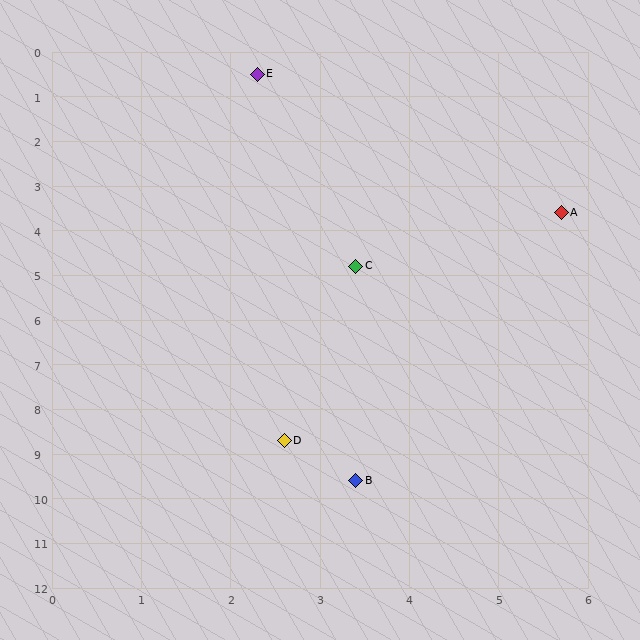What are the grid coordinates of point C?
Point C is at approximately (3.4, 4.8).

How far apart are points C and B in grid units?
Points C and B are about 4.8 grid units apart.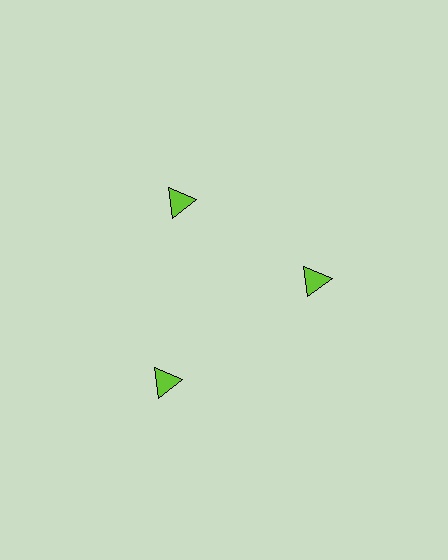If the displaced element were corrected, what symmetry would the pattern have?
It would have 3-fold rotational symmetry — the pattern would map onto itself every 120 degrees.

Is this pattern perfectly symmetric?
No. The 3 lime triangles are arranged in a ring, but one element near the 7 o'clock position is pushed outward from the center, breaking the 3-fold rotational symmetry.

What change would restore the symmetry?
The symmetry would be restored by moving it inward, back onto the ring so that all 3 triangles sit at equal angles and equal distance from the center.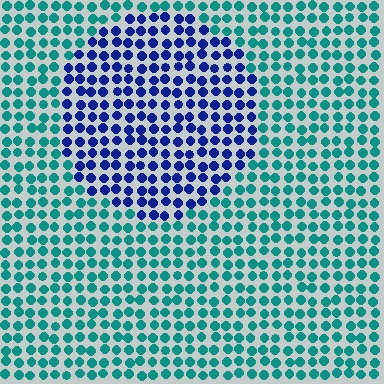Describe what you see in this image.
The image is filled with small teal elements in a uniform arrangement. A circle-shaped region is visible where the elements are tinted to a slightly different hue, forming a subtle color boundary.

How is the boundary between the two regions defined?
The boundary is defined purely by a slight shift in hue (about 56 degrees). Spacing, size, and orientation are identical on both sides.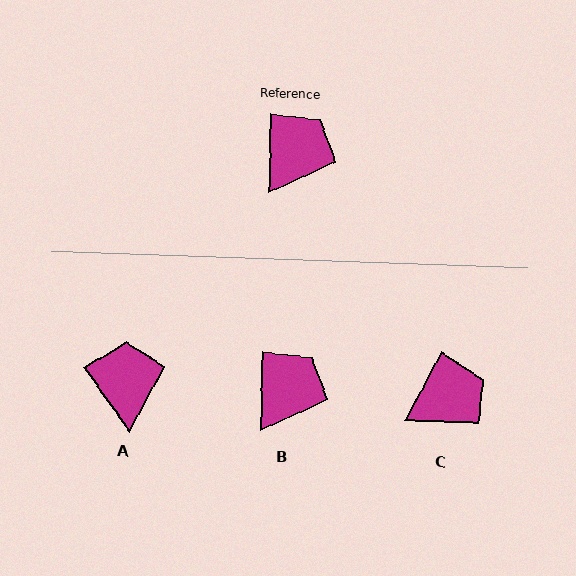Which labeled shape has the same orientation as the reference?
B.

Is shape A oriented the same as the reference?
No, it is off by about 37 degrees.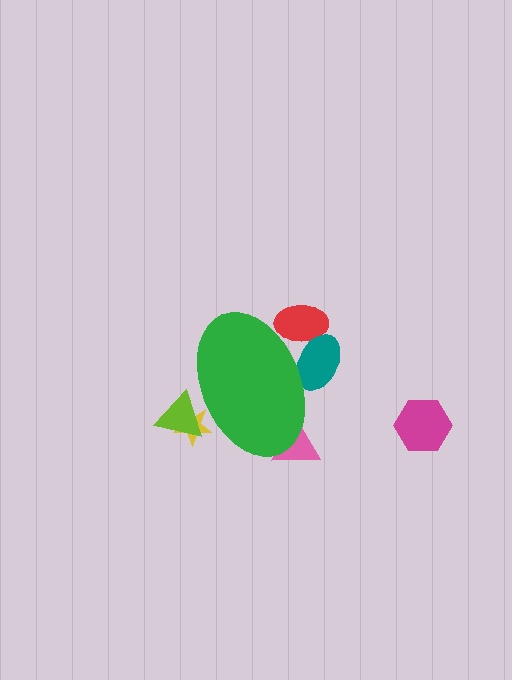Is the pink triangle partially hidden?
Yes, the pink triangle is partially hidden behind the green ellipse.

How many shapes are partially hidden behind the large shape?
5 shapes are partially hidden.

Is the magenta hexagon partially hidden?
No, the magenta hexagon is fully visible.